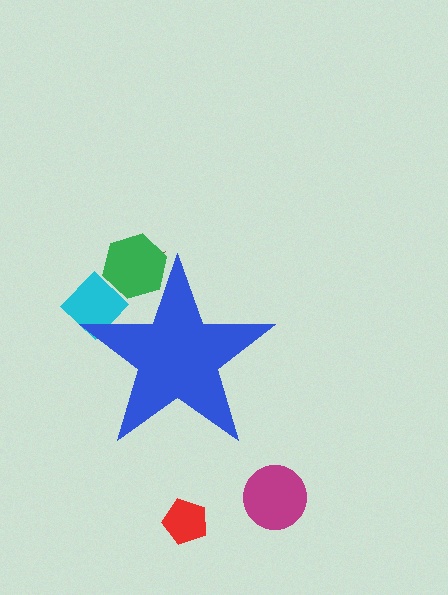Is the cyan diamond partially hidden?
Yes, the cyan diamond is partially hidden behind the blue star.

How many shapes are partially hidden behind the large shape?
3 shapes are partially hidden.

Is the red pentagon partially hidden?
No, the red pentagon is fully visible.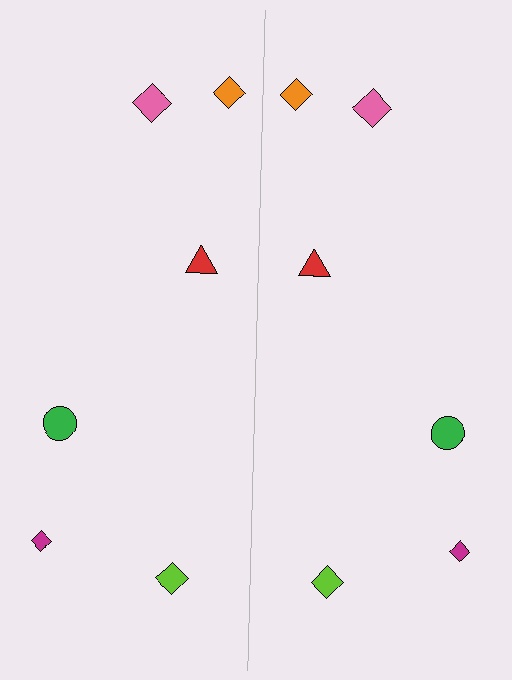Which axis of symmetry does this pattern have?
The pattern has a vertical axis of symmetry running through the center of the image.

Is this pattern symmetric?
Yes, this pattern has bilateral (reflection) symmetry.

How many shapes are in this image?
There are 12 shapes in this image.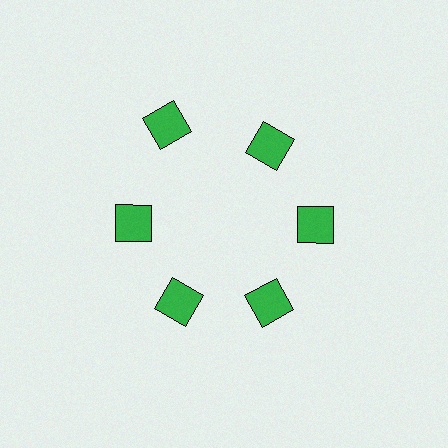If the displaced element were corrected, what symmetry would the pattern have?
It would have 6-fold rotational symmetry — the pattern would map onto itself every 60 degrees.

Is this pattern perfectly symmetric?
No. The 6 green squares are arranged in a ring, but one element near the 11 o'clock position is pushed outward from the center, breaking the 6-fold rotational symmetry.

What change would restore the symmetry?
The symmetry would be restored by moving it inward, back onto the ring so that all 6 squares sit at equal angles and equal distance from the center.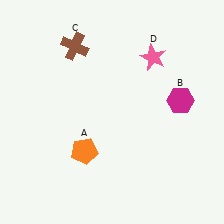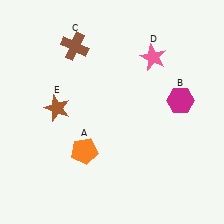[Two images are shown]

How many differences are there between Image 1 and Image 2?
There is 1 difference between the two images.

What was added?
A brown star (E) was added in Image 2.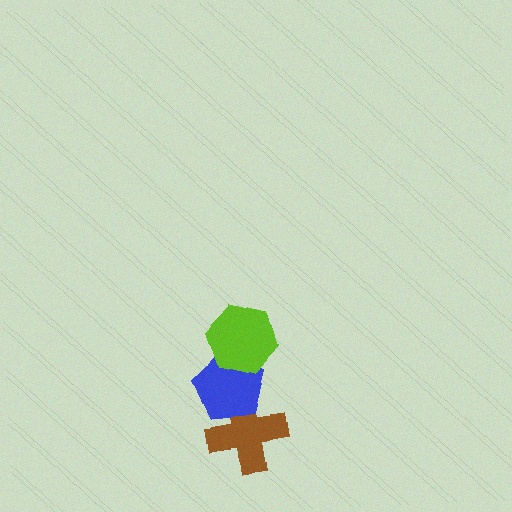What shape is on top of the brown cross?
The blue pentagon is on top of the brown cross.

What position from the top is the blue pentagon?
The blue pentagon is 2nd from the top.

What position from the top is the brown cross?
The brown cross is 3rd from the top.